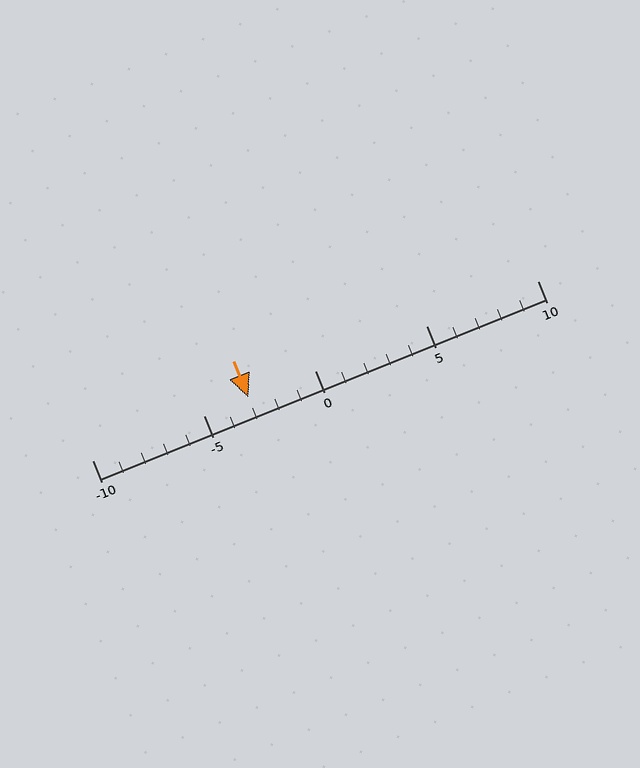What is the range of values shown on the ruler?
The ruler shows values from -10 to 10.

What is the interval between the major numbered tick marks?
The major tick marks are spaced 5 units apart.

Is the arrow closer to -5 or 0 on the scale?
The arrow is closer to -5.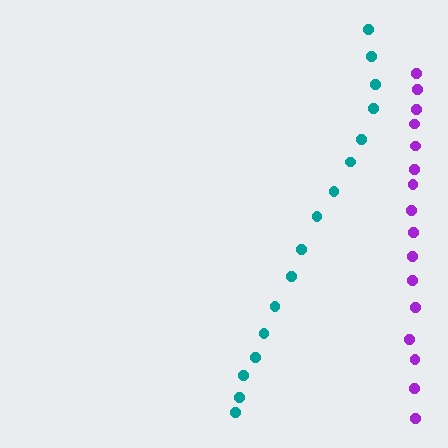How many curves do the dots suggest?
There are 2 distinct paths.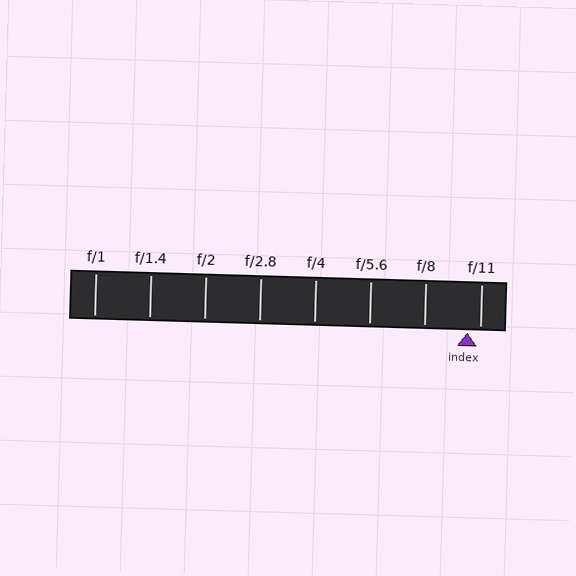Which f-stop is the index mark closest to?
The index mark is closest to f/11.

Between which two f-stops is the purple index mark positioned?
The index mark is between f/8 and f/11.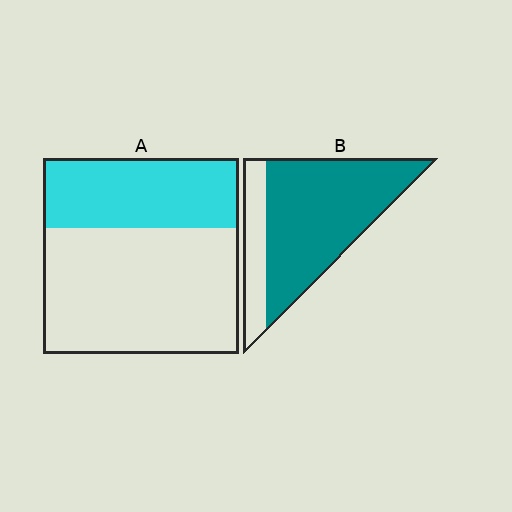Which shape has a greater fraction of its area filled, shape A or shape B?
Shape B.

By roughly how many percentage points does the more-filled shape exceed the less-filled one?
By roughly 40 percentage points (B over A).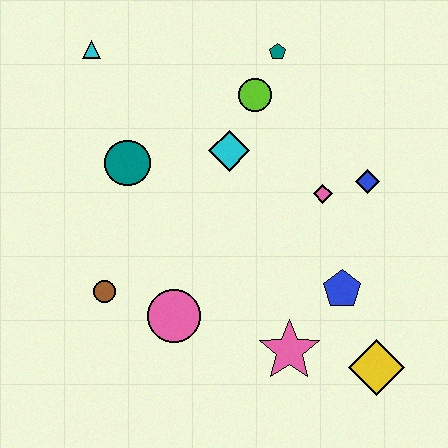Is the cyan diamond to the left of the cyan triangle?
No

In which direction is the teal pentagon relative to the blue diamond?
The teal pentagon is above the blue diamond.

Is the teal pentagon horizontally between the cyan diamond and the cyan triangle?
No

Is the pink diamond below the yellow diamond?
No